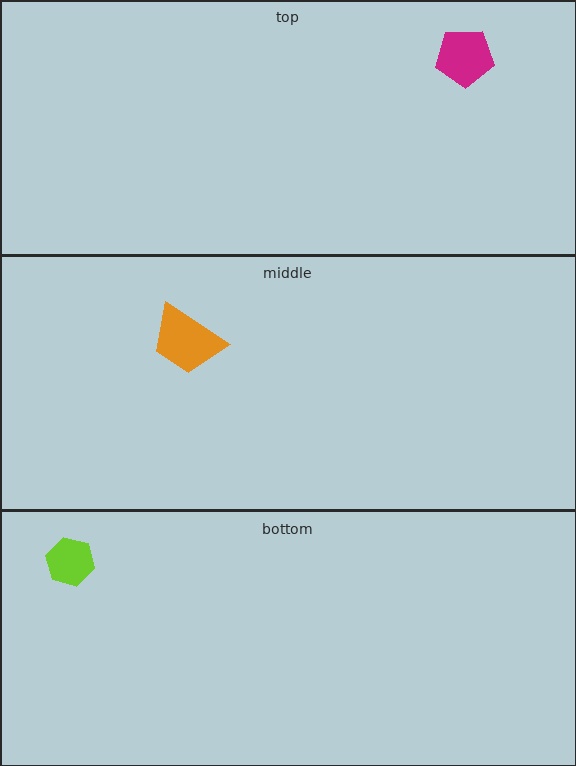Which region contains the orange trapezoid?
The middle region.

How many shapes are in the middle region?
1.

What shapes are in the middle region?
The orange trapezoid.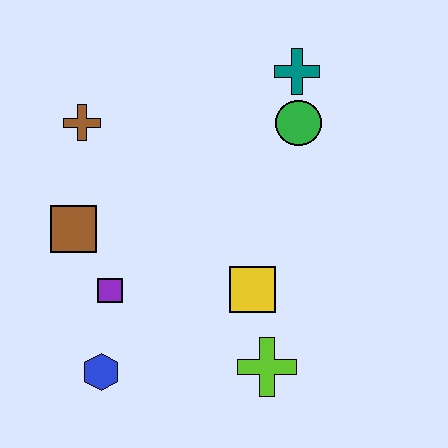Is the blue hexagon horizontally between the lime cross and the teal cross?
No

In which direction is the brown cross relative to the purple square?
The brown cross is above the purple square.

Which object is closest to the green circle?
The teal cross is closest to the green circle.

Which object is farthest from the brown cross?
The lime cross is farthest from the brown cross.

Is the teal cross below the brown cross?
No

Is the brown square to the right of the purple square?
No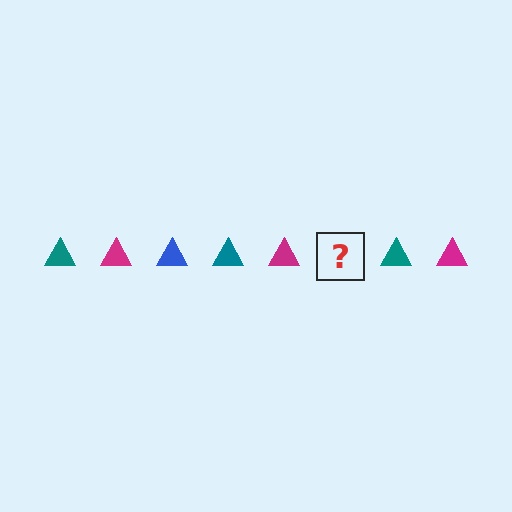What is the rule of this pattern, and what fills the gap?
The rule is that the pattern cycles through teal, magenta, blue triangles. The gap should be filled with a blue triangle.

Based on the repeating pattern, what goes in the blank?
The blank should be a blue triangle.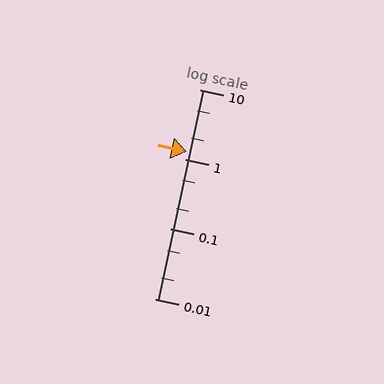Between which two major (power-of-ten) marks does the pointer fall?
The pointer is between 1 and 10.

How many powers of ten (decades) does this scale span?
The scale spans 3 decades, from 0.01 to 10.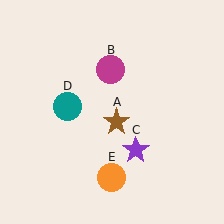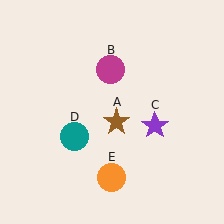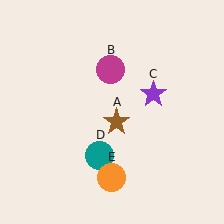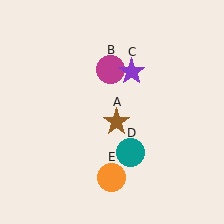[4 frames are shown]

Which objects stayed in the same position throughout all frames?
Brown star (object A) and magenta circle (object B) and orange circle (object E) remained stationary.